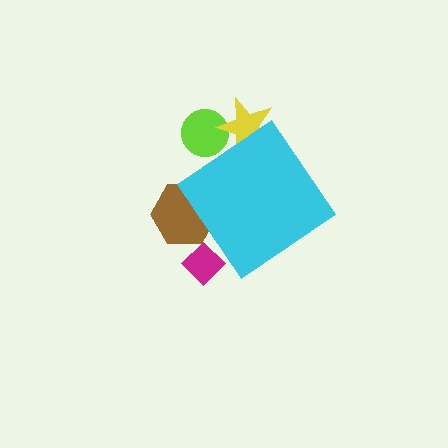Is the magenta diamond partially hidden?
Yes, the magenta diamond is partially hidden behind the cyan diamond.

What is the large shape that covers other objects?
A cyan diamond.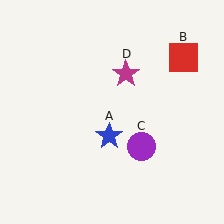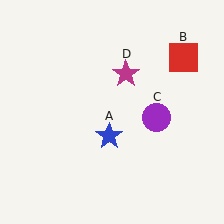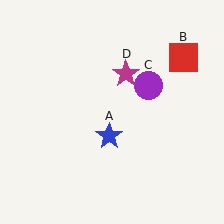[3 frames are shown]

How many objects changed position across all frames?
1 object changed position: purple circle (object C).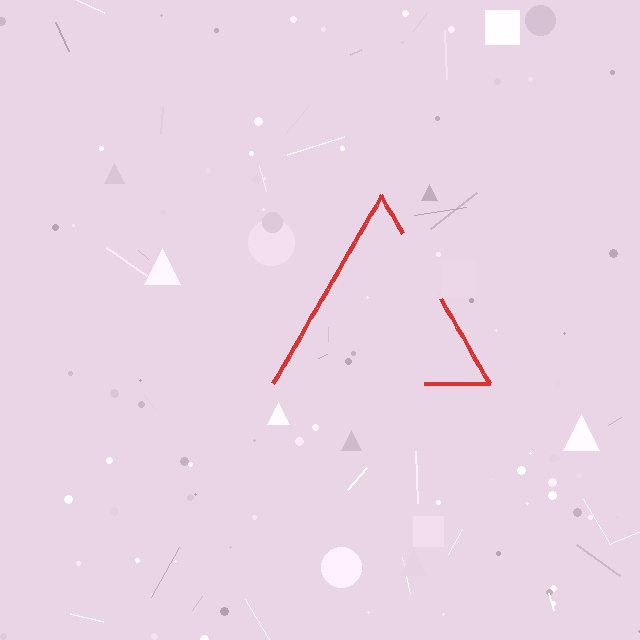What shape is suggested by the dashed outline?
The dashed outline suggests a triangle.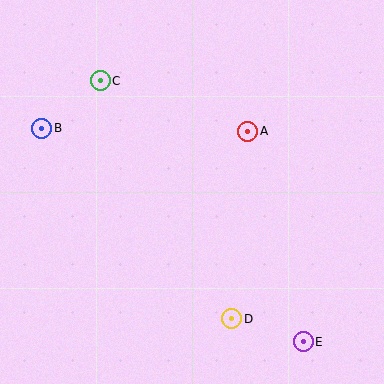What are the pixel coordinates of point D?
Point D is at (232, 319).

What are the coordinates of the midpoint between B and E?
The midpoint between B and E is at (173, 235).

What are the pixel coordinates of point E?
Point E is at (303, 342).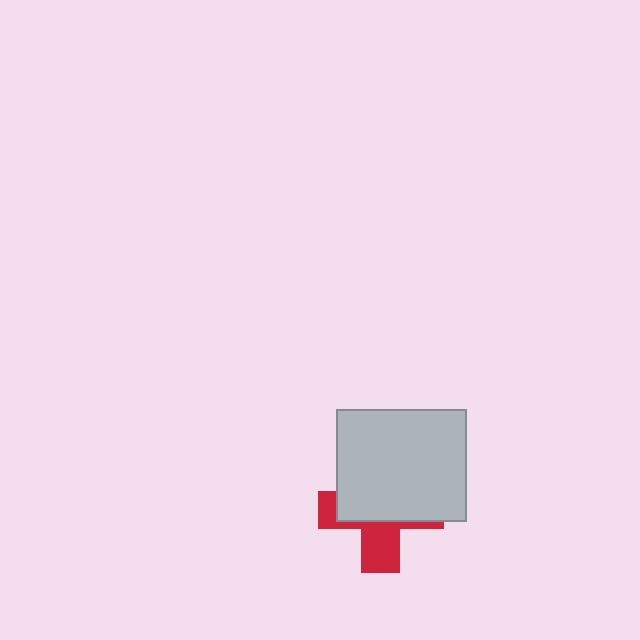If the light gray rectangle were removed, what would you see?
You would see the complete red cross.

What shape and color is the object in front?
The object in front is a light gray rectangle.